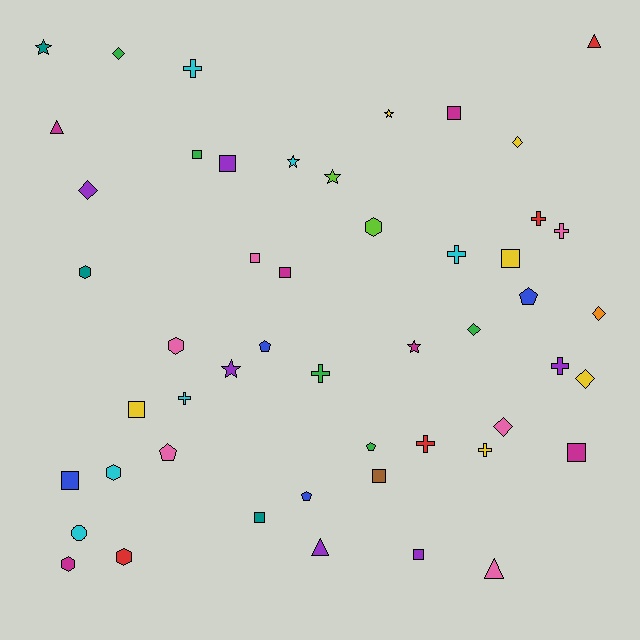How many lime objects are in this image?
There are 2 lime objects.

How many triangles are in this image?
There are 4 triangles.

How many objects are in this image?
There are 50 objects.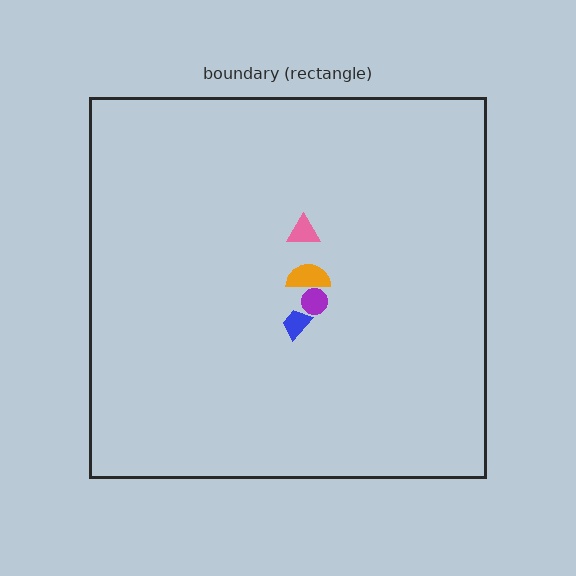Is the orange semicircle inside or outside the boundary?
Inside.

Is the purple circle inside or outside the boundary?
Inside.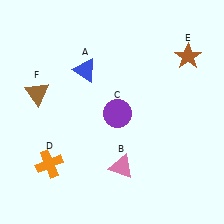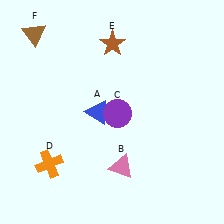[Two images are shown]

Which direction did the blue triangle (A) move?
The blue triangle (A) moved down.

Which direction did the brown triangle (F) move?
The brown triangle (F) moved up.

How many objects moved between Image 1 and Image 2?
3 objects moved between the two images.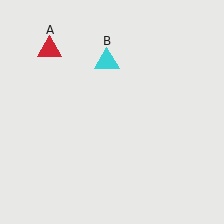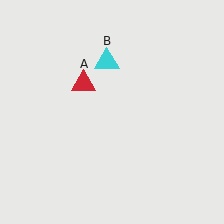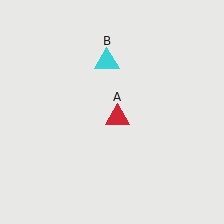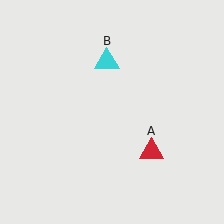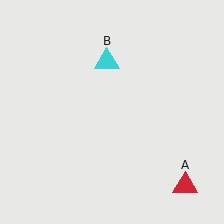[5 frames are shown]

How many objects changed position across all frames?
1 object changed position: red triangle (object A).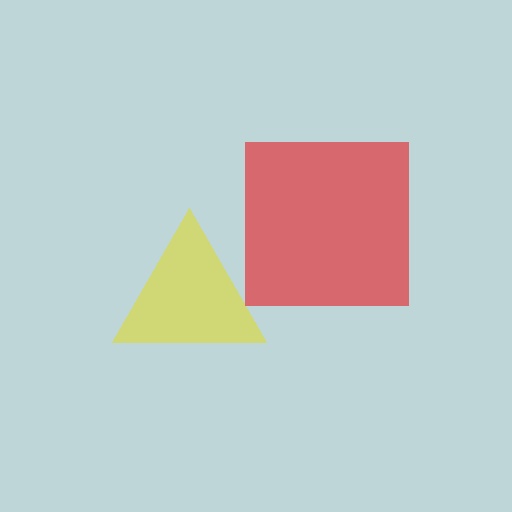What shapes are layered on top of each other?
The layered shapes are: a yellow triangle, a red square.